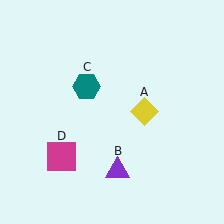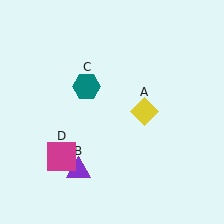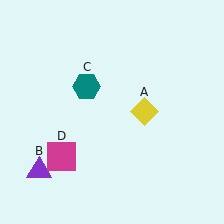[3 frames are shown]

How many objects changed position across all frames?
1 object changed position: purple triangle (object B).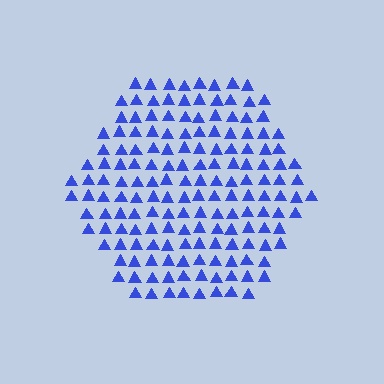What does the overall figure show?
The overall figure shows a hexagon.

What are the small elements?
The small elements are triangles.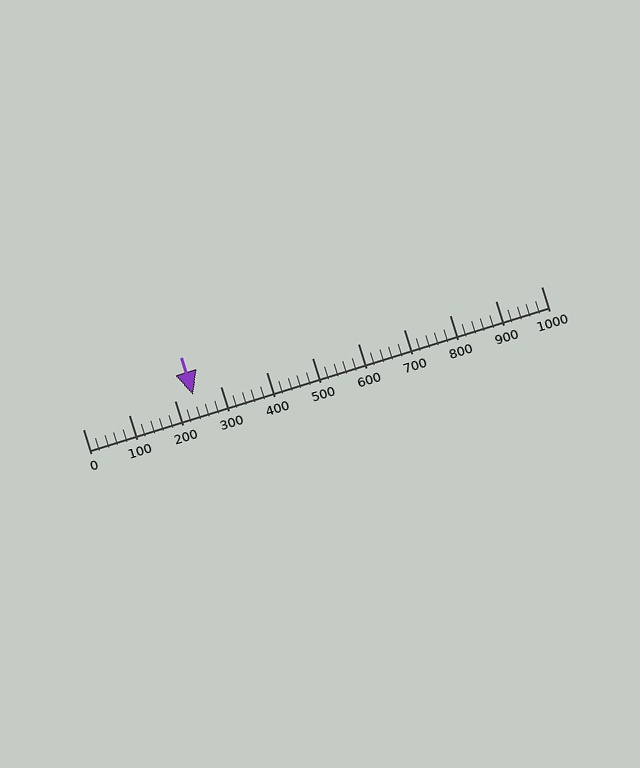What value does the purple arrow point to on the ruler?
The purple arrow points to approximately 240.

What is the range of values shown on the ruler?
The ruler shows values from 0 to 1000.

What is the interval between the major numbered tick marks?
The major tick marks are spaced 100 units apart.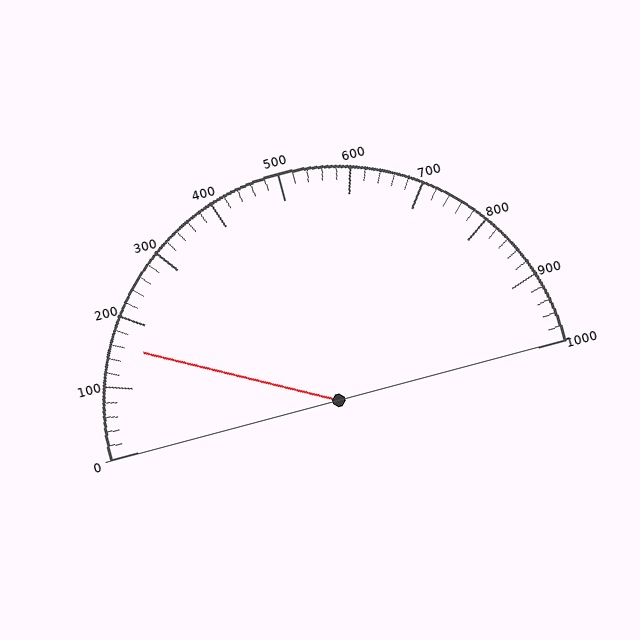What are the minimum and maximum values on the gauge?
The gauge ranges from 0 to 1000.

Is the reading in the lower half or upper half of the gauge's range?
The reading is in the lower half of the range (0 to 1000).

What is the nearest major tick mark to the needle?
The nearest major tick mark is 200.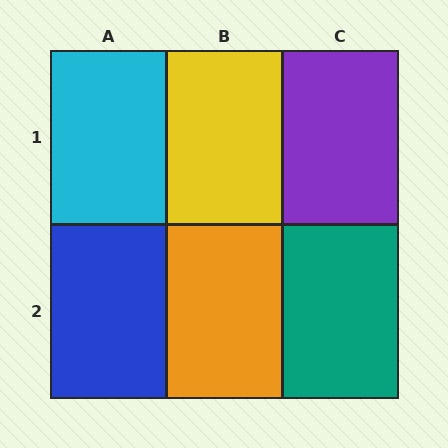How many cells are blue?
1 cell is blue.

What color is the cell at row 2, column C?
Teal.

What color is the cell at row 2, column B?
Orange.